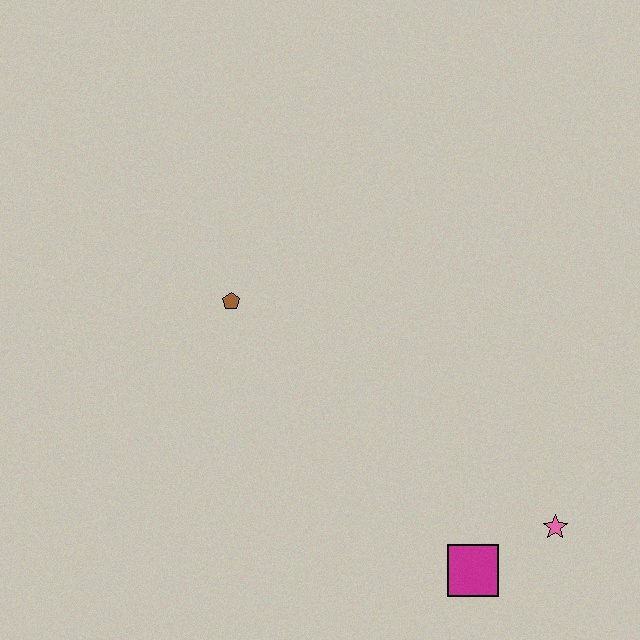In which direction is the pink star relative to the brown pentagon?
The pink star is to the right of the brown pentagon.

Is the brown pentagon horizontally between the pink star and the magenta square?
No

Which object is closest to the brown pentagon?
The magenta square is closest to the brown pentagon.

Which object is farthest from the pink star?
The brown pentagon is farthest from the pink star.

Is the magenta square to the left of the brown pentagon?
No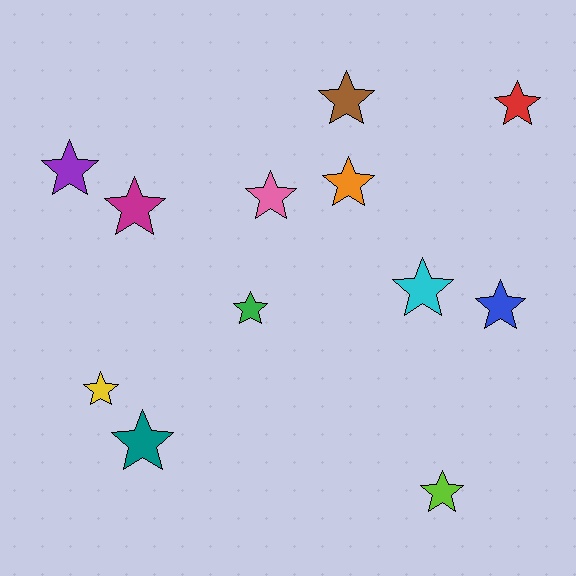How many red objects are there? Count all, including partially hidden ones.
There is 1 red object.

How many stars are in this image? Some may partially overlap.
There are 12 stars.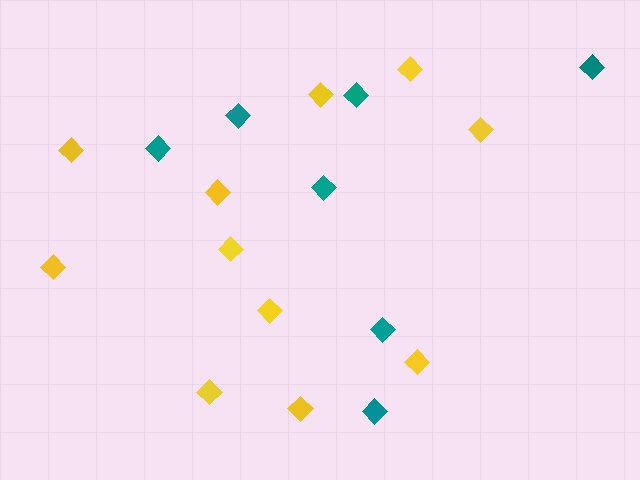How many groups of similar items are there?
There are 2 groups: one group of teal diamonds (7) and one group of yellow diamonds (11).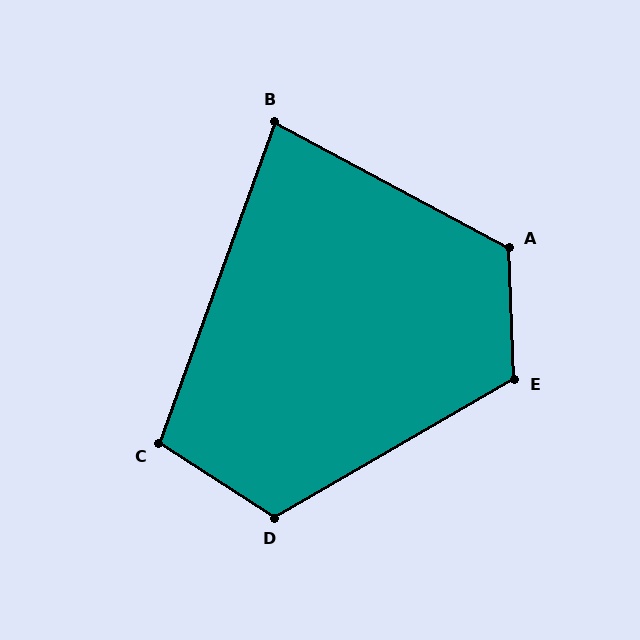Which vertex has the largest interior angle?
A, at approximately 120 degrees.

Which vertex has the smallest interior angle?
B, at approximately 82 degrees.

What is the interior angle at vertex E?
Approximately 118 degrees (obtuse).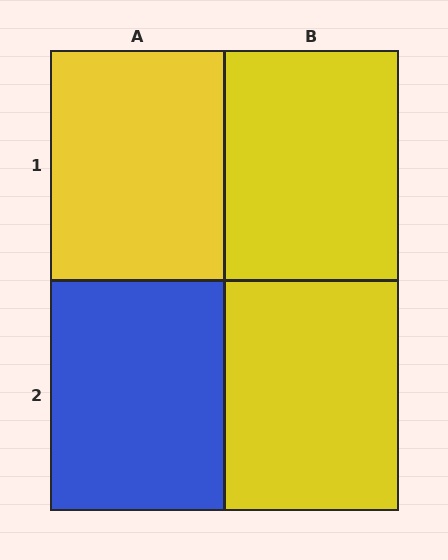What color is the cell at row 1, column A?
Yellow.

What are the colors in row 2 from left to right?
Blue, yellow.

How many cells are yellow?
3 cells are yellow.